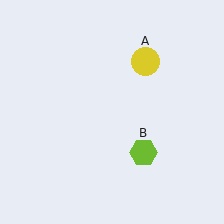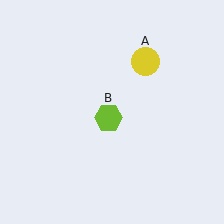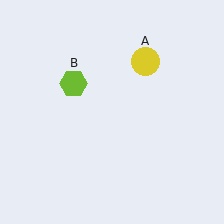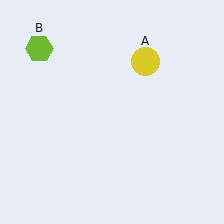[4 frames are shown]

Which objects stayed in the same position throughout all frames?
Yellow circle (object A) remained stationary.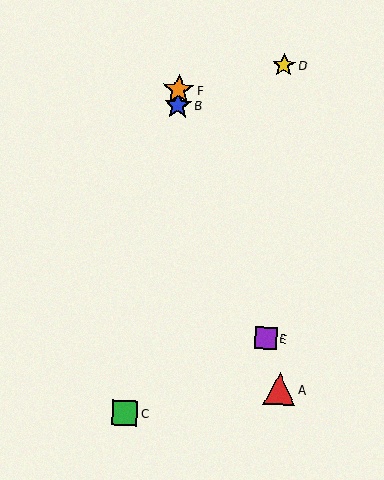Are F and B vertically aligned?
Yes, both are at x≈178.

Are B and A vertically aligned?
No, B is at x≈178 and A is at x≈279.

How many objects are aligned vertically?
2 objects (B, F) are aligned vertically.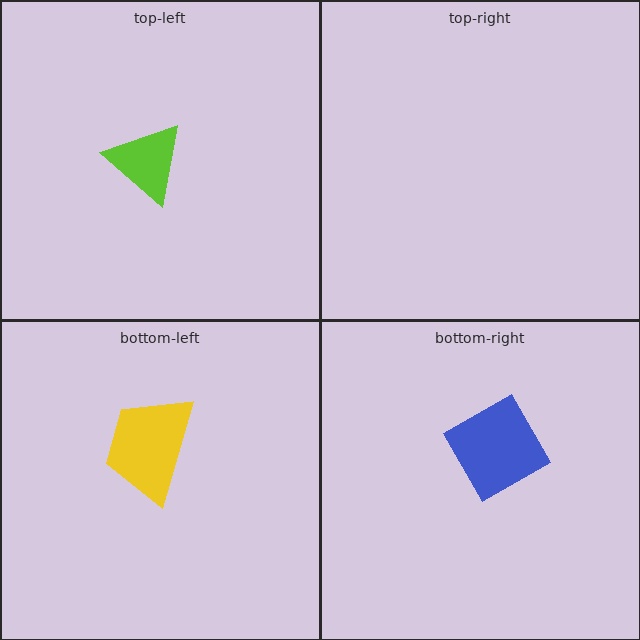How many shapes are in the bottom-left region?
1.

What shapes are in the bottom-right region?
The blue square.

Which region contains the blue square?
The bottom-right region.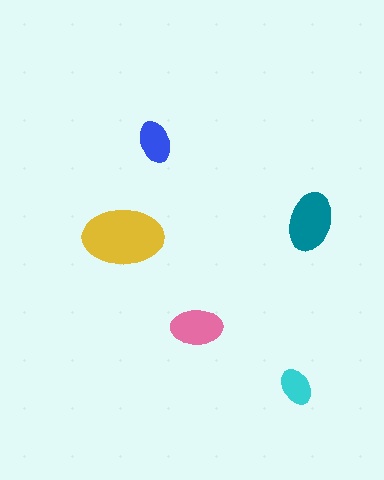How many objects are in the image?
There are 5 objects in the image.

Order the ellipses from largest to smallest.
the yellow one, the teal one, the pink one, the blue one, the cyan one.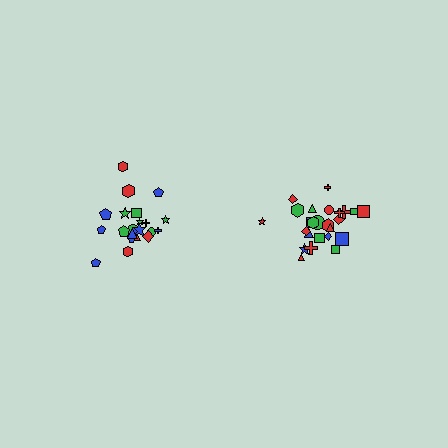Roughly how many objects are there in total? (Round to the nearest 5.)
Roughly 45 objects in total.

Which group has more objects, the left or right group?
The right group.